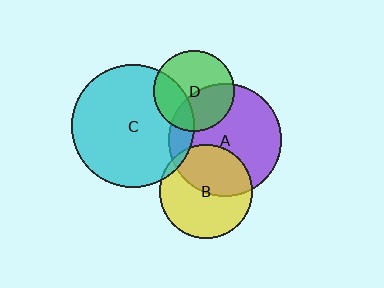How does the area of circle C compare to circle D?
Approximately 2.3 times.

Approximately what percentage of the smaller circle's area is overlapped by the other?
Approximately 5%.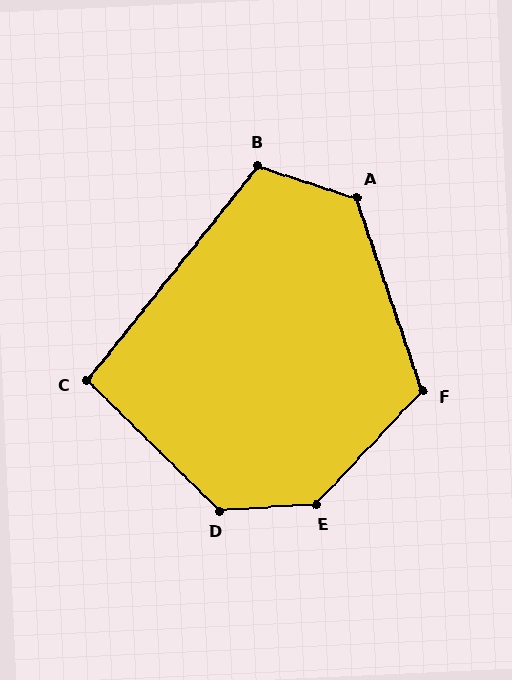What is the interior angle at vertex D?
Approximately 132 degrees (obtuse).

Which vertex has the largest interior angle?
E, at approximately 137 degrees.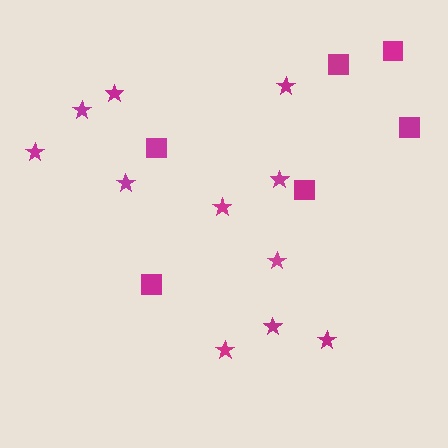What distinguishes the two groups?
There are 2 groups: one group of stars (11) and one group of squares (6).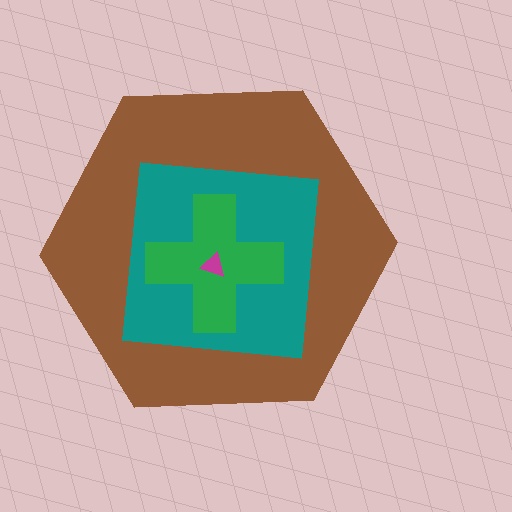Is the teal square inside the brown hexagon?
Yes.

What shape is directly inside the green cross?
The magenta triangle.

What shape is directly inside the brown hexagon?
The teal square.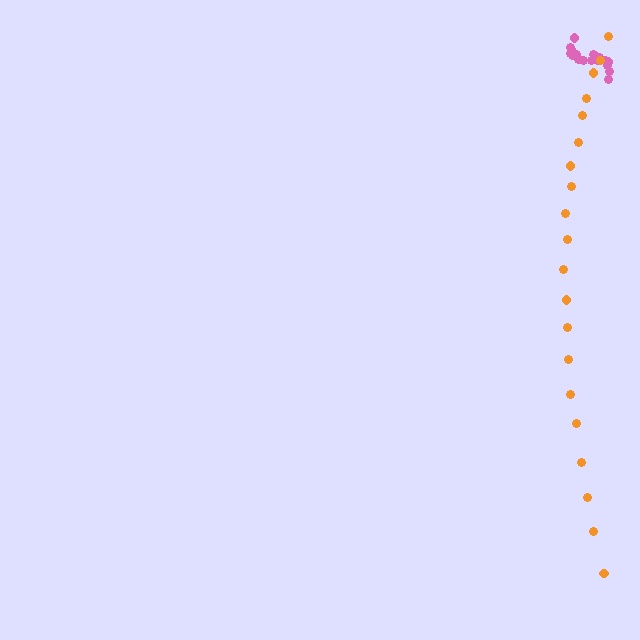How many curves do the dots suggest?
There are 2 distinct paths.